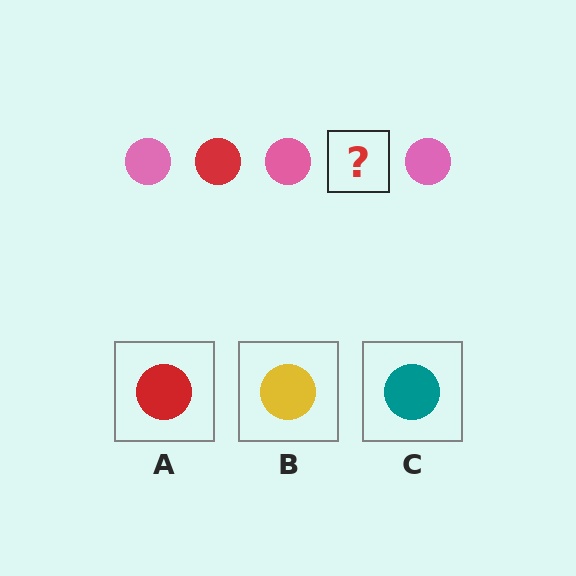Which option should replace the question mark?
Option A.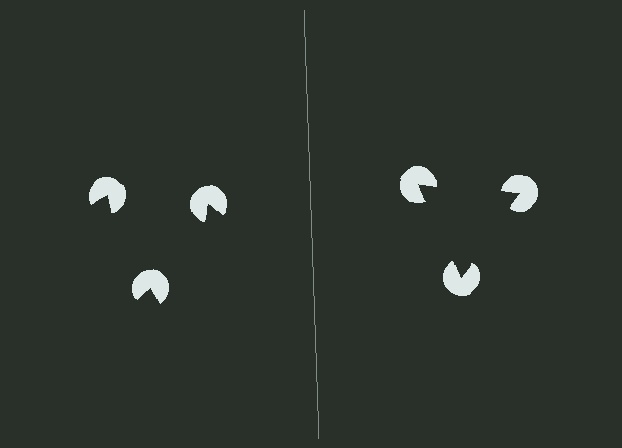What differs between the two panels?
The pac-man discs are positioned identically on both sides; only the wedge orientations differ. On the right they align to a triangle; on the left they are misaligned.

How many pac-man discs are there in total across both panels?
6 — 3 on each side.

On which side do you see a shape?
An illusory triangle appears on the right side. On the left side the wedge cuts are rotated, so no coherent shape forms.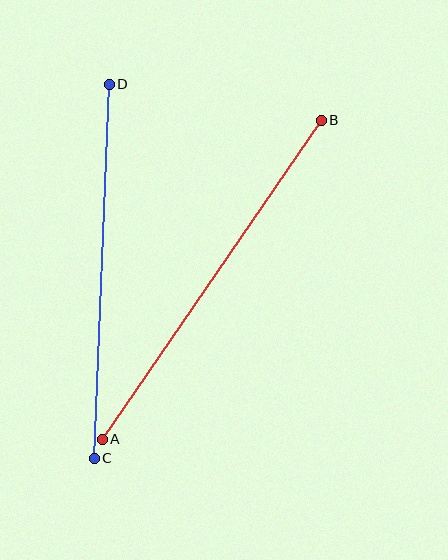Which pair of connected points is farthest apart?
Points A and B are farthest apart.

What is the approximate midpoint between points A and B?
The midpoint is at approximately (212, 280) pixels.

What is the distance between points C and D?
The distance is approximately 374 pixels.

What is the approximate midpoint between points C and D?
The midpoint is at approximately (102, 271) pixels.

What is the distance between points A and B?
The distance is approximately 387 pixels.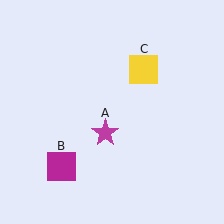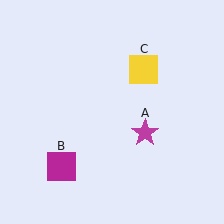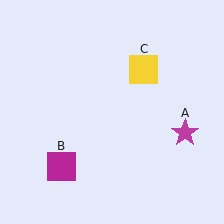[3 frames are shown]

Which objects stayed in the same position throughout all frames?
Magenta square (object B) and yellow square (object C) remained stationary.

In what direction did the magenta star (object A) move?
The magenta star (object A) moved right.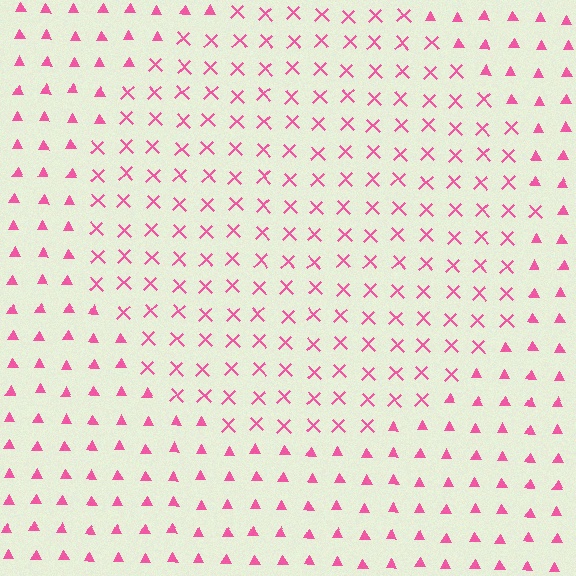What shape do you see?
I see a circle.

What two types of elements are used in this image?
The image uses X marks inside the circle region and triangles outside it.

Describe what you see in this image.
The image is filled with small pink elements arranged in a uniform grid. A circle-shaped region contains X marks, while the surrounding area contains triangles. The boundary is defined purely by the change in element shape.